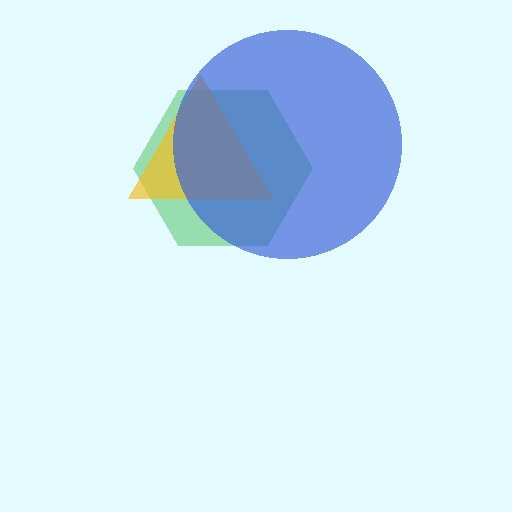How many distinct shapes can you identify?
There are 3 distinct shapes: a green hexagon, a yellow triangle, a blue circle.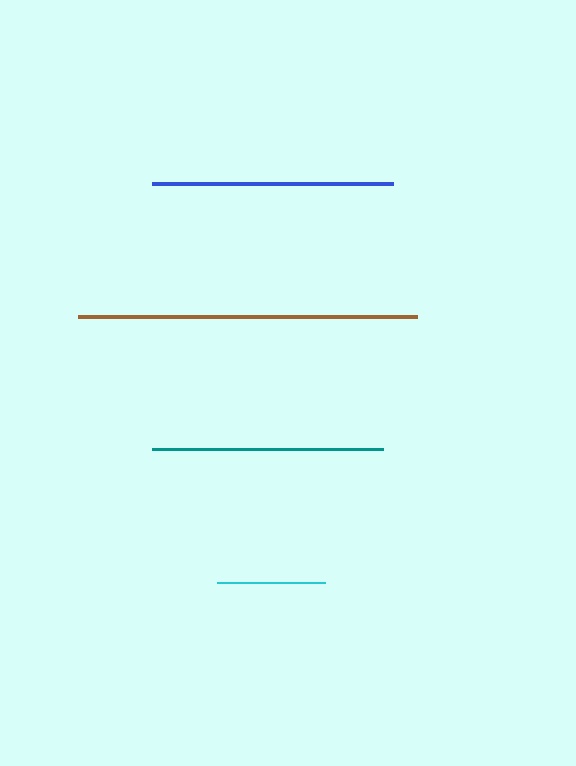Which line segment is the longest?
The brown line is the longest at approximately 339 pixels.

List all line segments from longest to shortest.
From longest to shortest: brown, blue, teal, cyan.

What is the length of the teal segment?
The teal segment is approximately 231 pixels long.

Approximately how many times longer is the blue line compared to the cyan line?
The blue line is approximately 2.2 times the length of the cyan line.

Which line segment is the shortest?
The cyan line is the shortest at approximately 108 pixels.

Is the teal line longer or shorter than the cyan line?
The teal line is longer than the cyan line.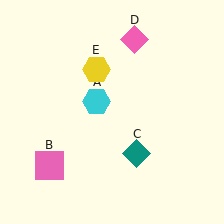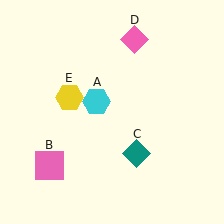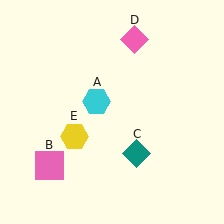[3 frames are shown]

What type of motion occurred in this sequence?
The yellow hexagon (object E) rotated counterclockwise around the center of the scene.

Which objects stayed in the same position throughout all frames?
Cyan hexagon (object A) and pink square (object B) and teal diamond (object C) and pink diamond (object D) remained stationary.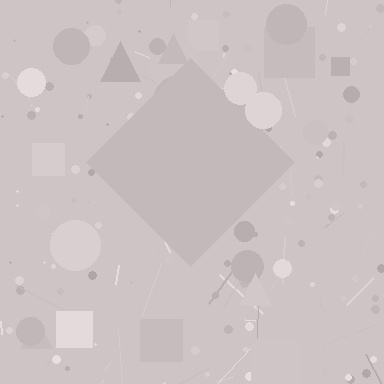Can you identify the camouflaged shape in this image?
The camouflaged shape is a diamond.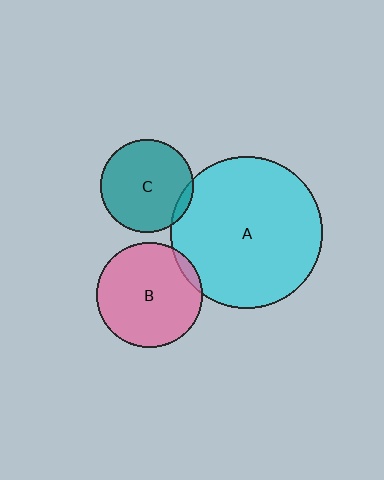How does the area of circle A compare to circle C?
Approximately 2.7 times.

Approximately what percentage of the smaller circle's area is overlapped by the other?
Approximately 5%.